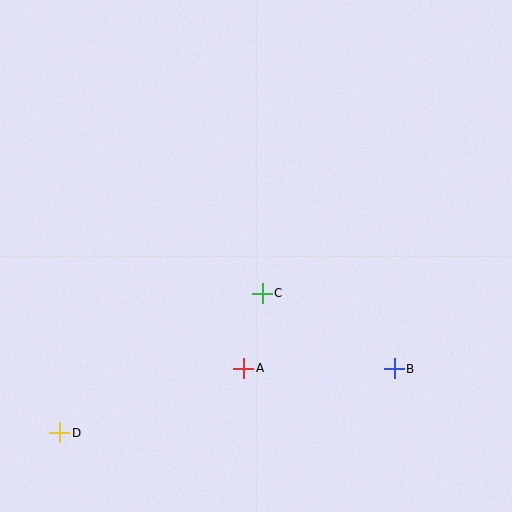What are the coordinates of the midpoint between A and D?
The midpoint between A and D is at (152, 400).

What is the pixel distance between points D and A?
The distance between D and A is 195 pixels.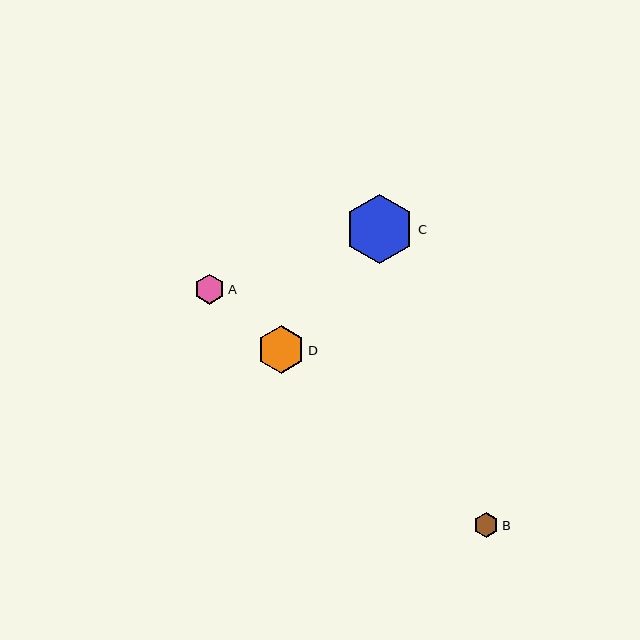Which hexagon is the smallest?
Hexagon B is the smallest with a size of approximately 25 pixels.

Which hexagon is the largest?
Hexagon C is the largest with a size of approximately 69 pixels.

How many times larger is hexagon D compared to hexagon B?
Hexagon D is approximately 1.9 times the size of hexagon B.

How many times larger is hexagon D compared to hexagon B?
Hexagon D is approximately 1.9 times the size of hexagon B.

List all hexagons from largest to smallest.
From largest to smallest: C, D, A, B.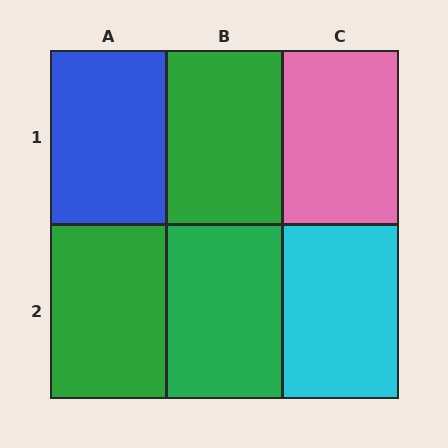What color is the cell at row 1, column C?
Pink.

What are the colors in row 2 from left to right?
Green, green, cyan.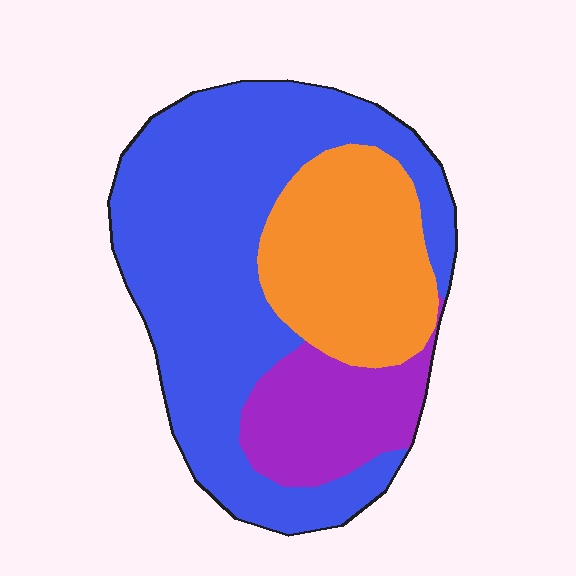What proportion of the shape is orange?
Orange takes up about one quarter (1/4) of the shape.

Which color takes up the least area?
Purple, at roughly 15%.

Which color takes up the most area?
Blue, at roughly 60%.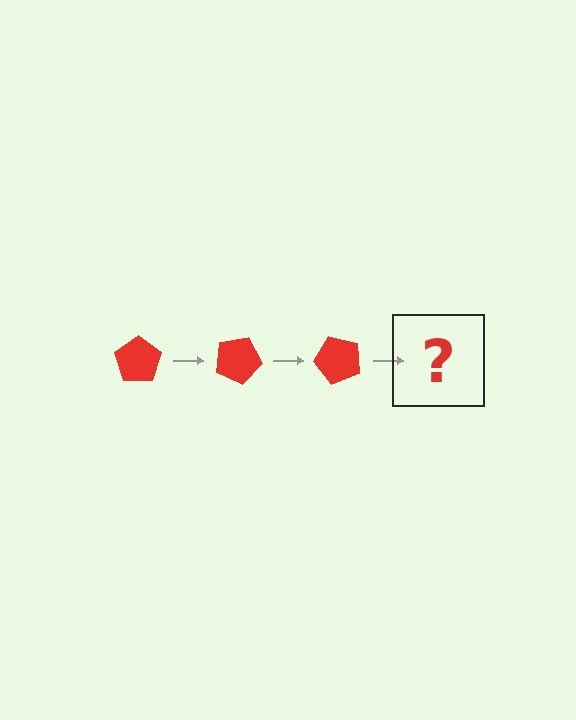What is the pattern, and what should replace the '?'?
The pattern is that the pentagon rotates 25 degrees each step. The '?' should be a red pentagon rotated 75 degrees.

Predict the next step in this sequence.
The next step is a red pentagon rotated 75 degrees.